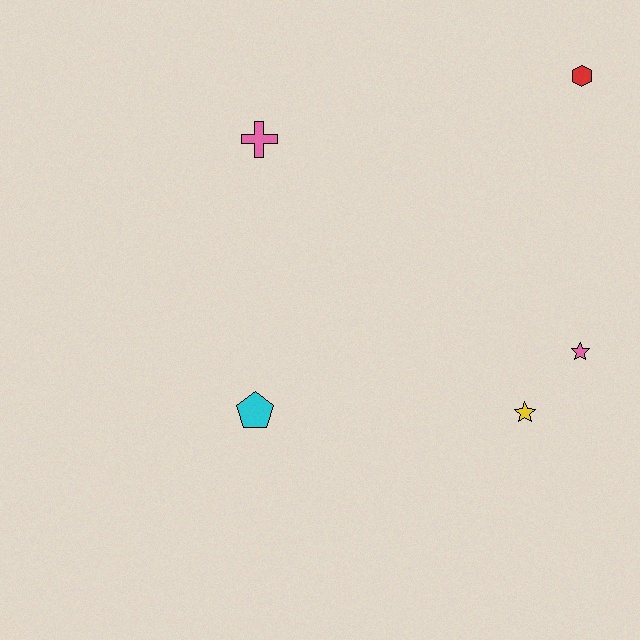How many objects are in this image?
There are 5 objects.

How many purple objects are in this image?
There are no purple objects.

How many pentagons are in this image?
There is 1 pentagon.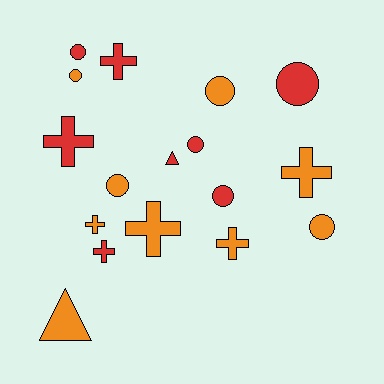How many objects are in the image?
There are 17 objects.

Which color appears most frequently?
Orange, with 9 objects.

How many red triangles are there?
There is 1 red triangle.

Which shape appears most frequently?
Circle, with 8 objects.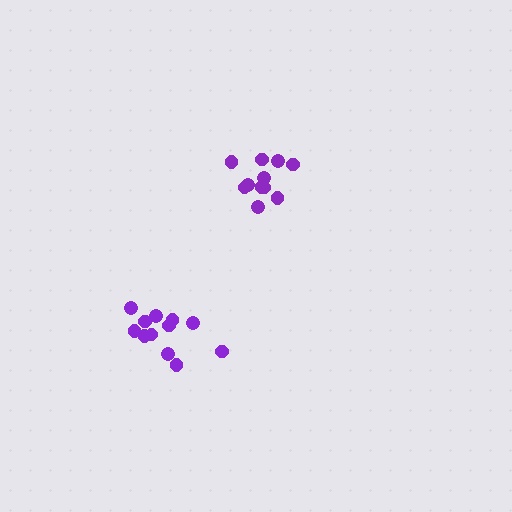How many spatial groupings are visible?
There are 2 spatial groupings.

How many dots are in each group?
Group 1: 11 dots, Group 2: 12 dots (23 total).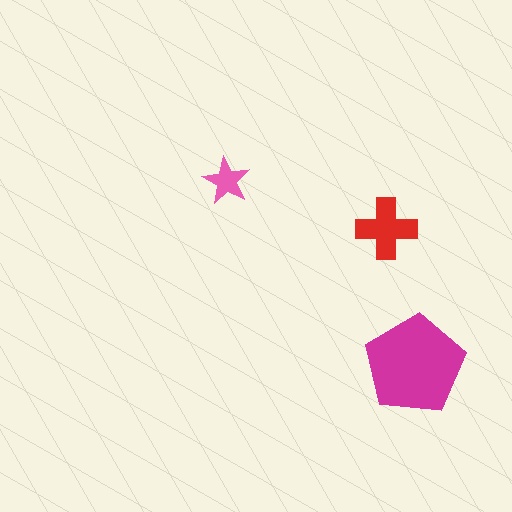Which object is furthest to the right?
The magenta pentagon is rightmost.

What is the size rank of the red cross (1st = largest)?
2nd.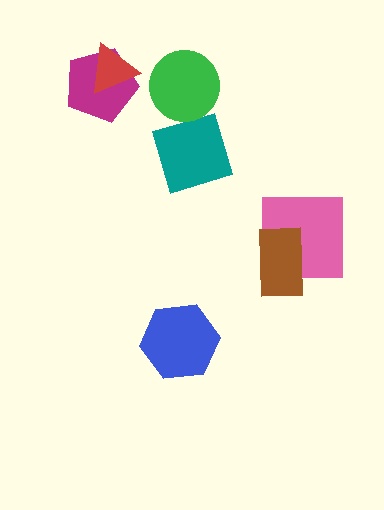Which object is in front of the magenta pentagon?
The red triangle is in front of the magenta pentagon.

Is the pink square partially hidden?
Yes, it is partially covered by another shape.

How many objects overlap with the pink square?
1 object overlaps with the pink square.